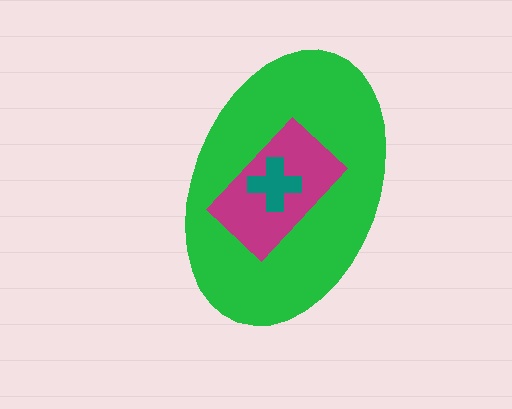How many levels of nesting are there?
3.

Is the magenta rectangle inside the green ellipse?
Yes.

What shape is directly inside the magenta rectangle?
The teal cross.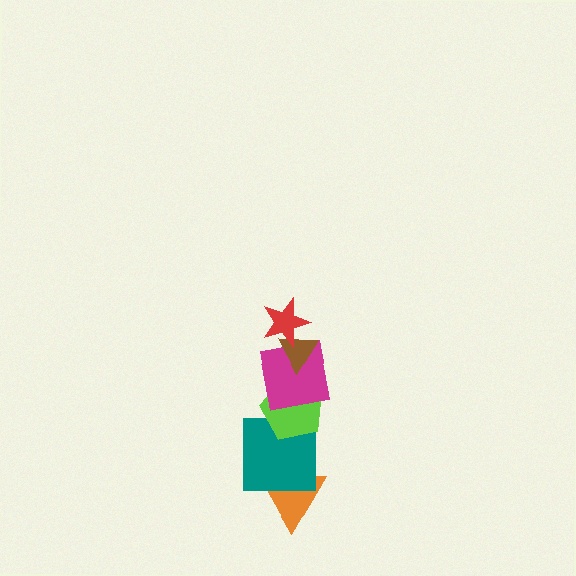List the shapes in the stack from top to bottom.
From top to bottom: the red star, the brown triangle, the magenta square, the lime pentagon, the teal square, the orange triangle.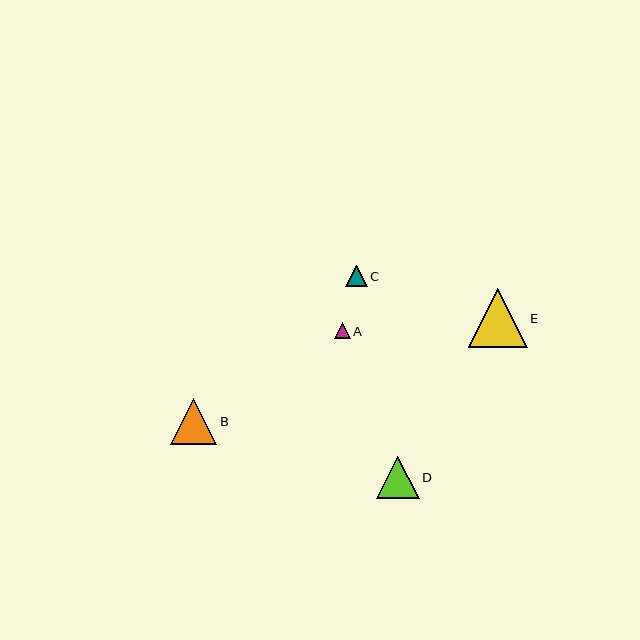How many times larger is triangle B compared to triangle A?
Triangle B is approximately 3.0 times the size of triangle A.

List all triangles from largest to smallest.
From largest to smallest: E, B, D, C, A.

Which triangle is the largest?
Triangle E is the largest with a size of approximately 59 pixels.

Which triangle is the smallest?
Triangle A is the smallest with a size of approximately 16 pixels.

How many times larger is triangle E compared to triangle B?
Triangle E is approximately 1.3 times the size of triangle B.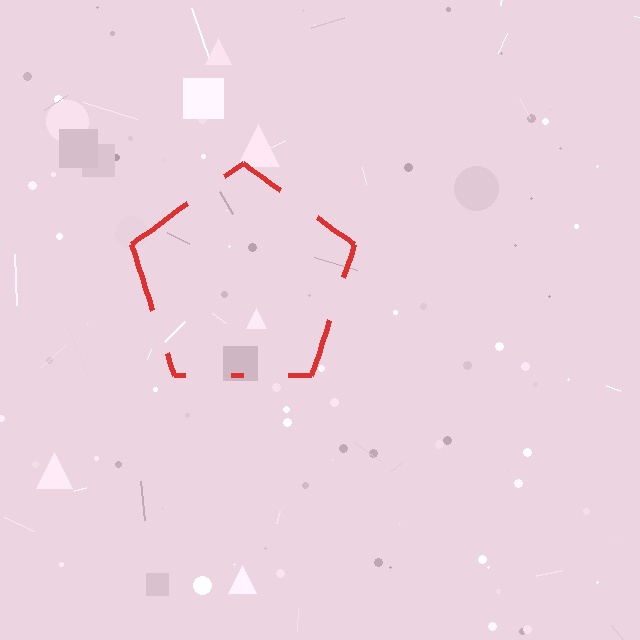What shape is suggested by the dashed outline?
The dashed outline suggests a pentagon.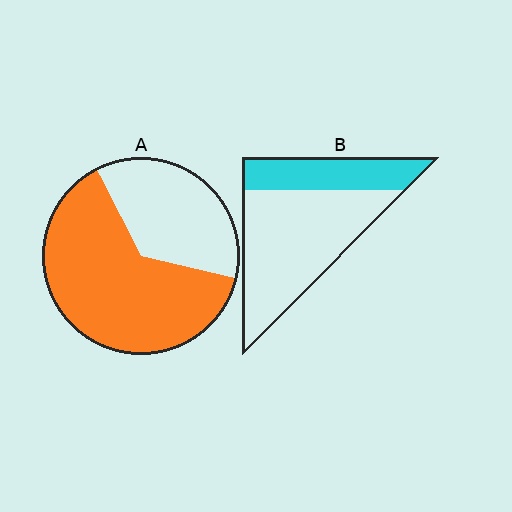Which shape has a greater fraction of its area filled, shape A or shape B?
Shape A.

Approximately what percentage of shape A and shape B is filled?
A is approximately 65% and B is approximately 30%.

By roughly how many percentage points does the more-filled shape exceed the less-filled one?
By roughly 35 percentage points (A over B).